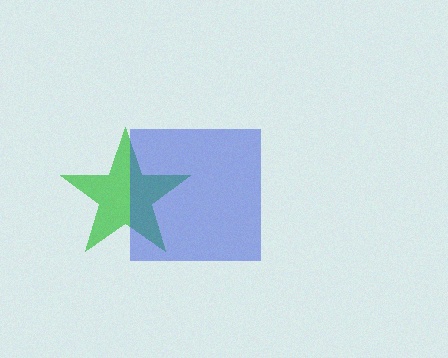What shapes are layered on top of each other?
The layered shapes are: a green star, a blue square.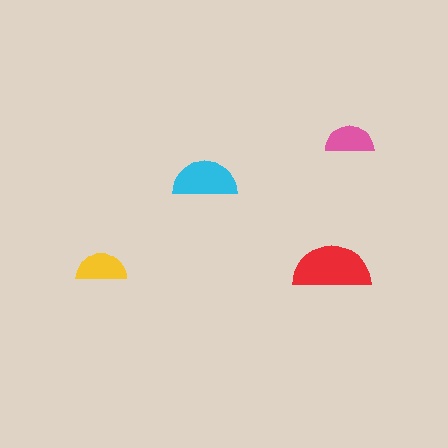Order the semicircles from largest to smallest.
the red one, the cyan one, the yellow one, the pink one.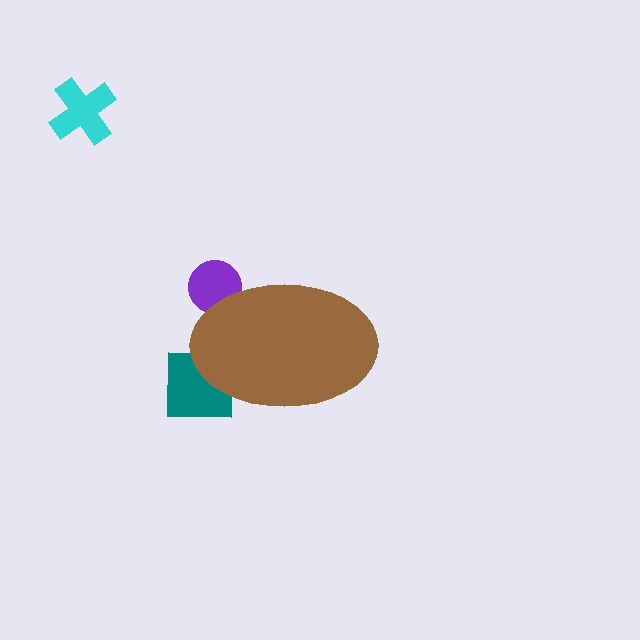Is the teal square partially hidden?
Yes, the teal square is partially hidden behind the brown ellipse.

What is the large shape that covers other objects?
A brown ellipse.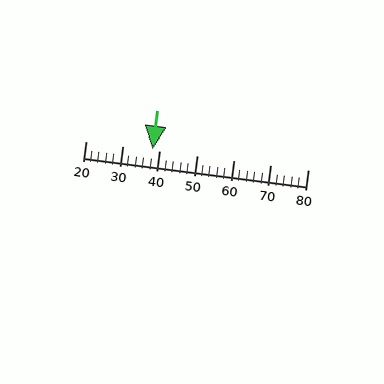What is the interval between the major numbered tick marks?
The major tick marks are spaced 10 units apart.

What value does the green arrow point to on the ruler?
The green arrow points to approximately 38.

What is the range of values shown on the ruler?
The ruler shows values from 20 to 80.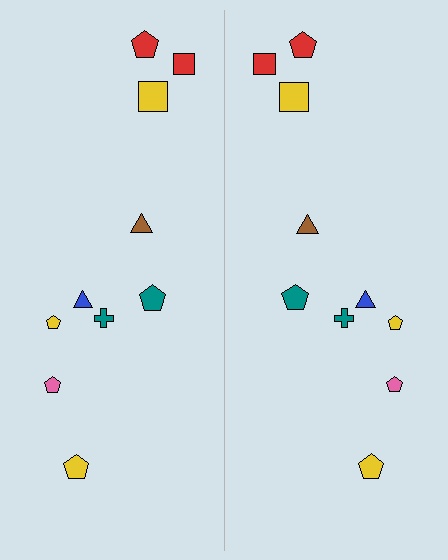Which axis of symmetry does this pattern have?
The pattern has a vertical axis of symmetry running through the center of the image.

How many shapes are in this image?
There are 20 shapes in this image.